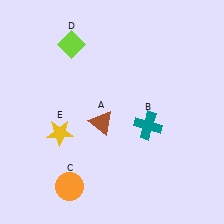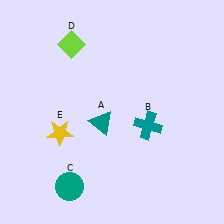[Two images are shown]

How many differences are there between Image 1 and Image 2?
There are 2 differences between the two images.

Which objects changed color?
A changed from brown to teal. C changed from orange to teal.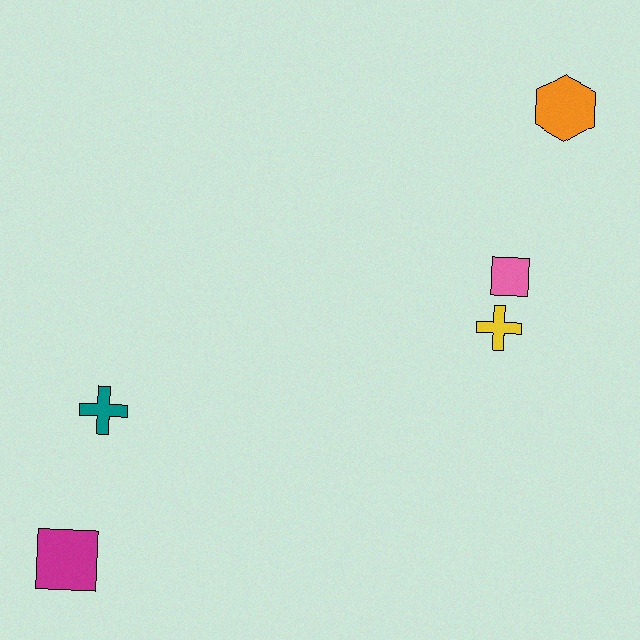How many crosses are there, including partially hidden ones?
There are 2 crosses.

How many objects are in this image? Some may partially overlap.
There are 5 objects.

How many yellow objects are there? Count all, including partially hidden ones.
There is 1 yellow object.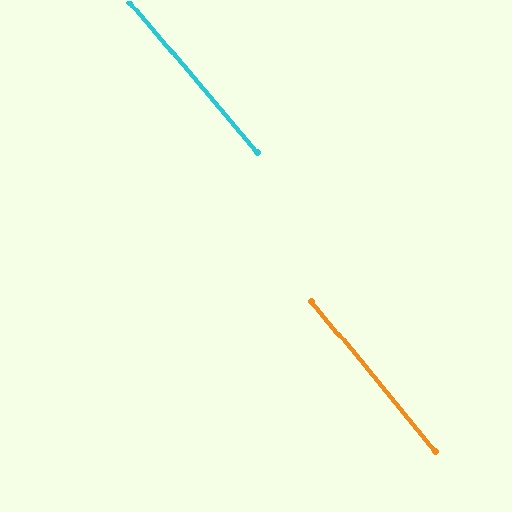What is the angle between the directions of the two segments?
Approximately 1 degree.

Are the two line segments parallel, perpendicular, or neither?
Parallel — their directions differ by only 0.8°.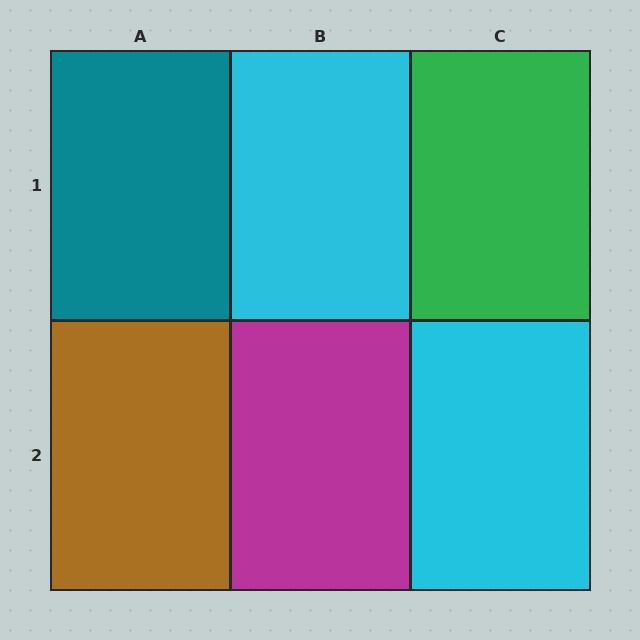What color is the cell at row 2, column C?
Cyan.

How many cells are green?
1 cell is green.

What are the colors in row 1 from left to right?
Teal, cyan, green.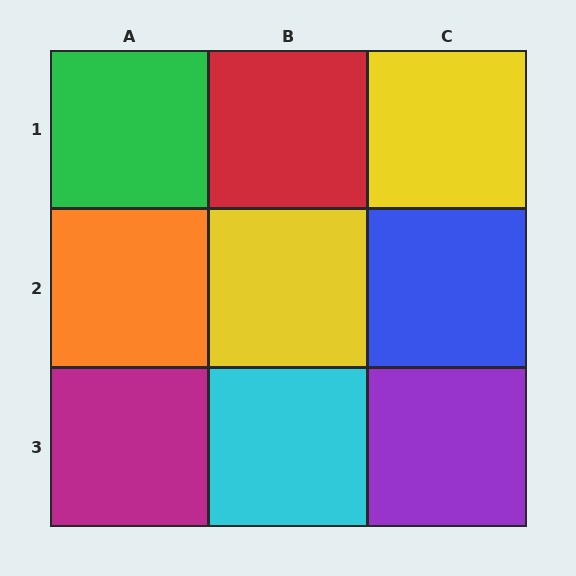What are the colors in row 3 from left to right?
Magenta, cyan, purple.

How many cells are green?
1 cell is green.